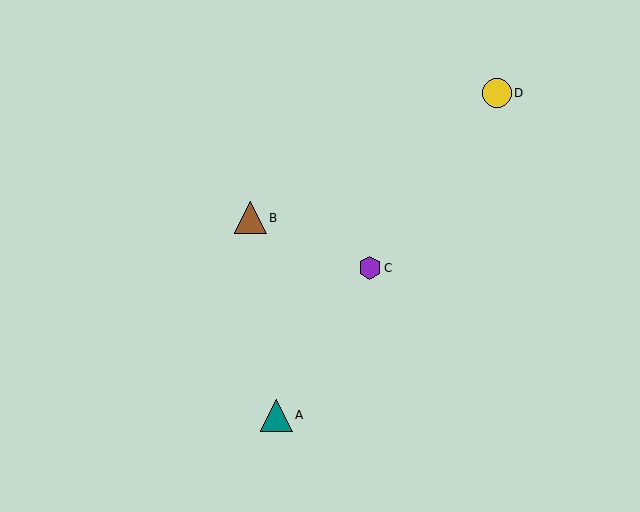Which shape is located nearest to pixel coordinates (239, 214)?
The brown triangle (labeled B) at (250, 218) is nearest to that location.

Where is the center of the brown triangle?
The center of the brown triangle is at (250, 218).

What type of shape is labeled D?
Shape D is a yellow circle.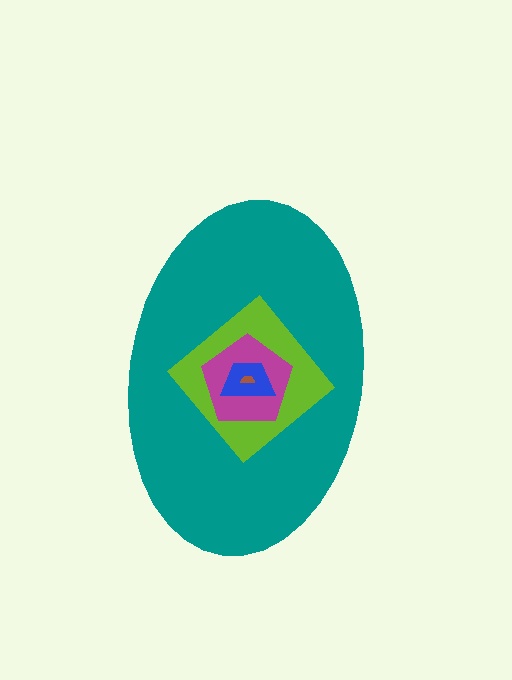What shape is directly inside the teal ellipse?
The lime diamond.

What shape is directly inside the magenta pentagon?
The blue trapezoid.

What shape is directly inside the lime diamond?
The magenta pentagon.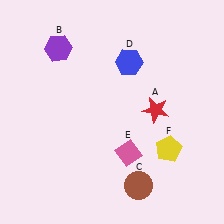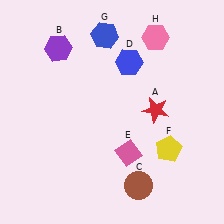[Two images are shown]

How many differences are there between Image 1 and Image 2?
There are 2 differences between the two images.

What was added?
A blue hexagon (G), a pink hexagon (H) were added in Image 2.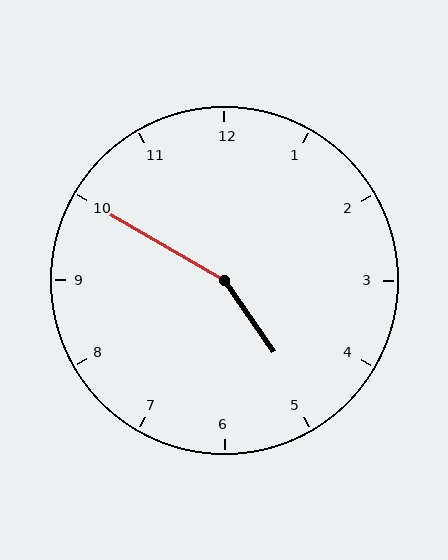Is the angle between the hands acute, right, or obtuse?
It is obtuse.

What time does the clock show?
4:50.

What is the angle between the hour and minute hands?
Approximately 155 degrees.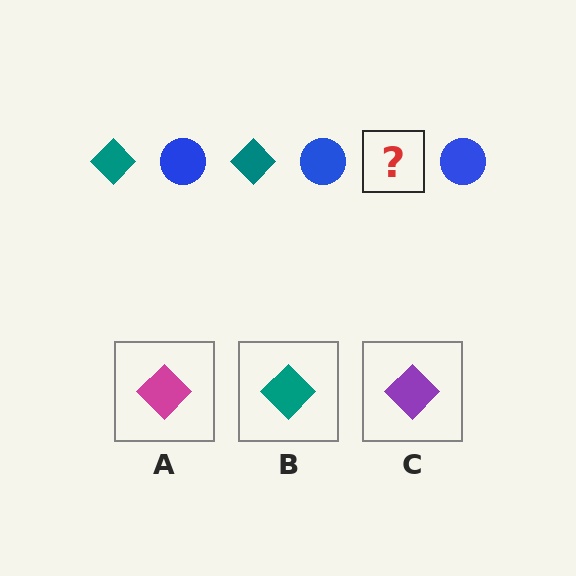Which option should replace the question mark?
Option B.